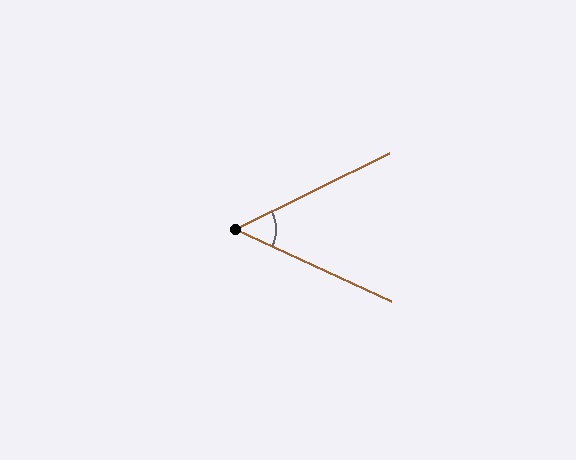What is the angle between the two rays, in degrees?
Approximately 51 degrees.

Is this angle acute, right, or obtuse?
It is acute.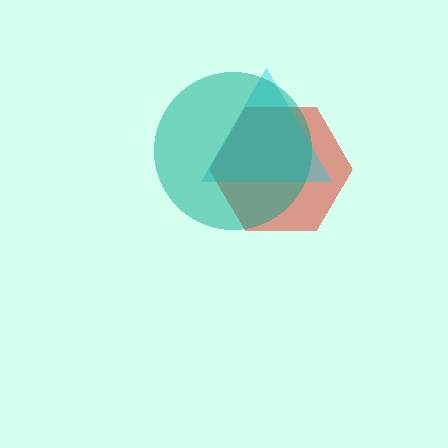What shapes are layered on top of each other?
The layered shapes are: a red hexagon, a cyan triangle, a teal circle.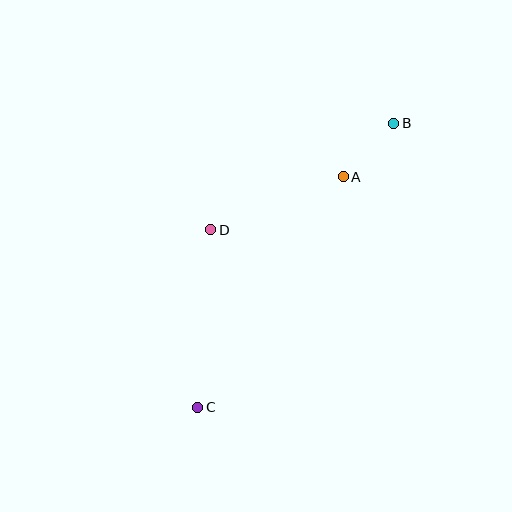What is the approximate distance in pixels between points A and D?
The distance between A and D is approximately 143 pixels.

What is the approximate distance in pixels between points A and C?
The distance between A and C is approximately 272 pixels.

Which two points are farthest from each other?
Points B and C are farthest from each other.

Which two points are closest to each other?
Points A and B are closest to each other.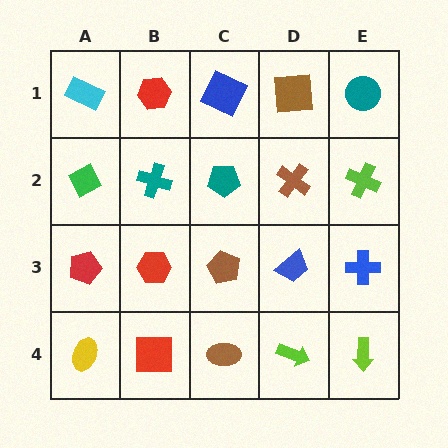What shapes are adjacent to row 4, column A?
A red pentagon (row 3, column A), a red square (row 4, column B).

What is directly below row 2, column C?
A brown pentagon.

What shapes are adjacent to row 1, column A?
A green diamond (row 2, column A), a red hexagon (row 1, column B).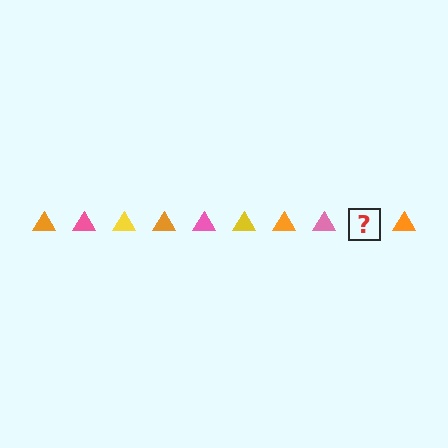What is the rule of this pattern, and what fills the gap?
The rule is that the pattern cycles through orange, pink, yellow triangles. The gap should be filled with a yellow triangle.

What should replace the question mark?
The question mark should be replaced with a yellow triangle.